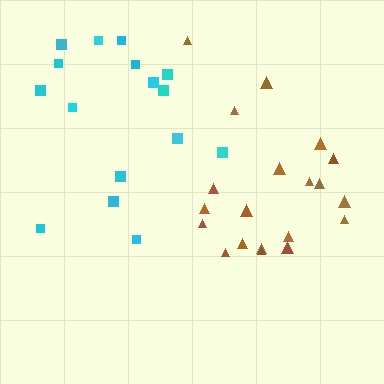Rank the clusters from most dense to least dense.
cyan, brown.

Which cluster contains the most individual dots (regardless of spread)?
Brown (20).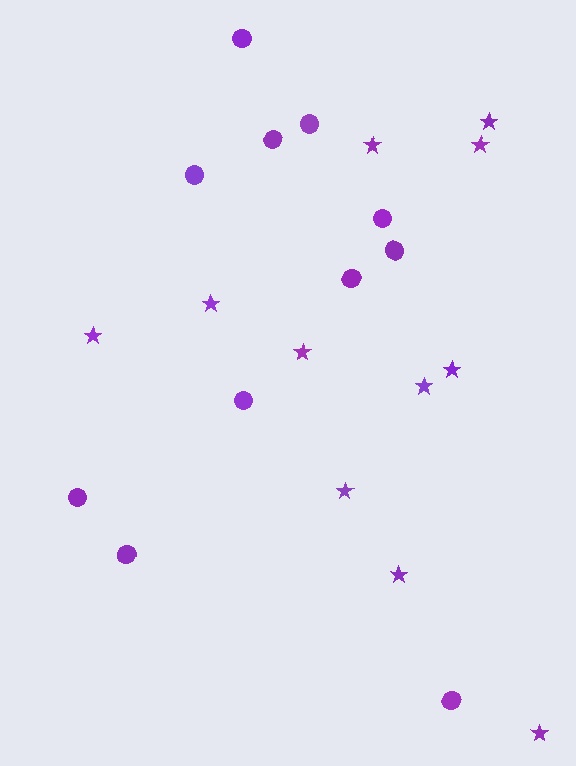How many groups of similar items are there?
There are 2 groups: one group of circles (11) and one group of stars (11).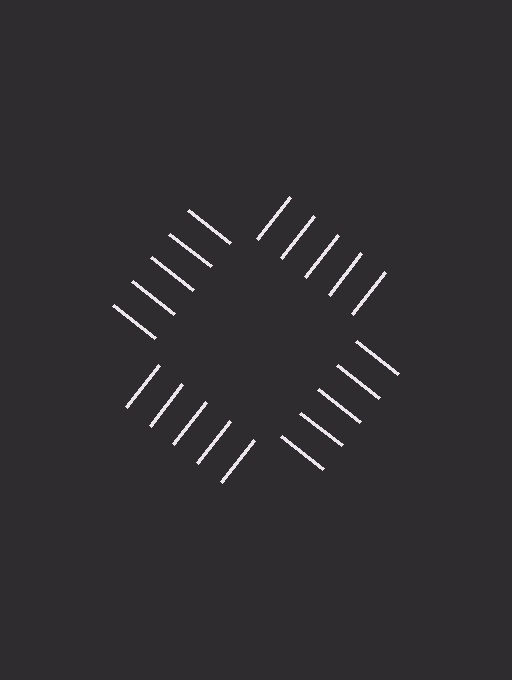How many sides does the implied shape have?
4 sides — the line-ends trace a square.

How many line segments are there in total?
20 — 5 along each of the 4 edges.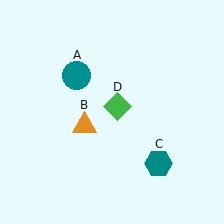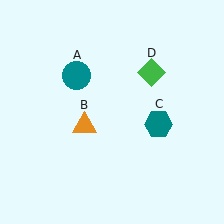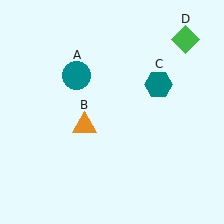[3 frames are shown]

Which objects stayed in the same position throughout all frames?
Teal circle (object A) and orange triangle (object B) remained stationary.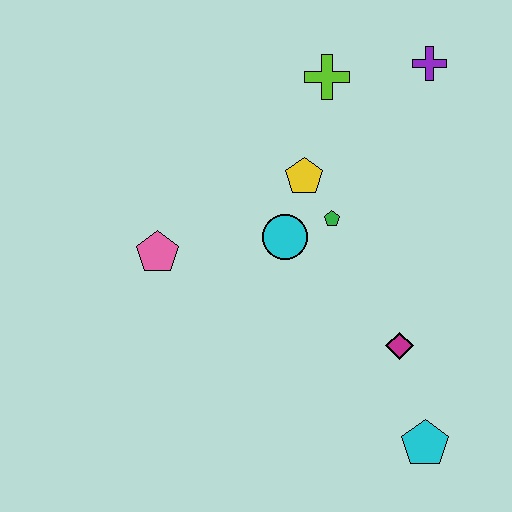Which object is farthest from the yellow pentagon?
The cyan pentagon is farthest from the yellow pentagon.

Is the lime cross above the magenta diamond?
Yes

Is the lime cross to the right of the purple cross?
No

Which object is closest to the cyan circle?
The green pentagon is closest to the cyan circle.